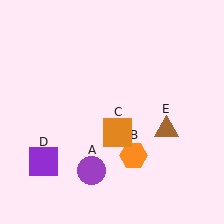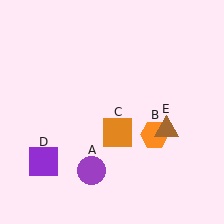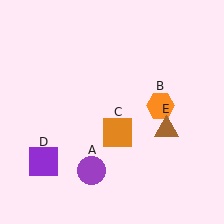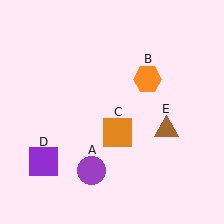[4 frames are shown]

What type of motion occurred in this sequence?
The orange hexagon (object B) rotated counterclockwise around the center of the scene.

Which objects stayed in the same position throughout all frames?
Purple circle (object A) and orange square (object C) and purple square (object D) and brown triangle (object E) remained stationary.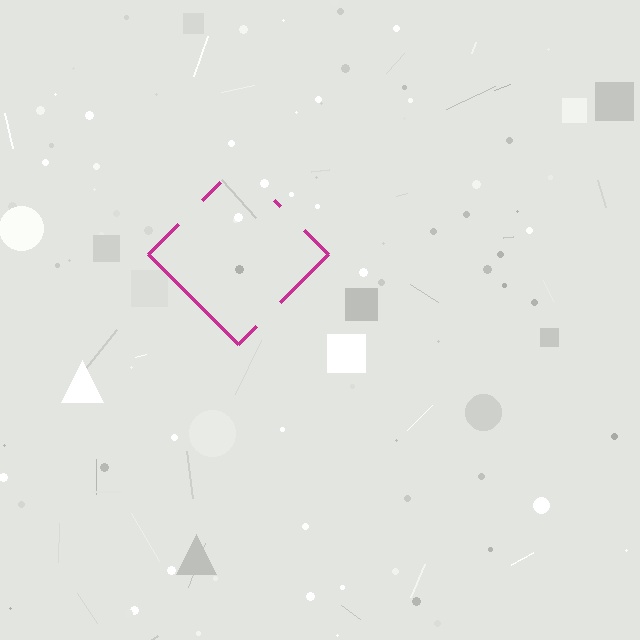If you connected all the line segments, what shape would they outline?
They would outline a diamond.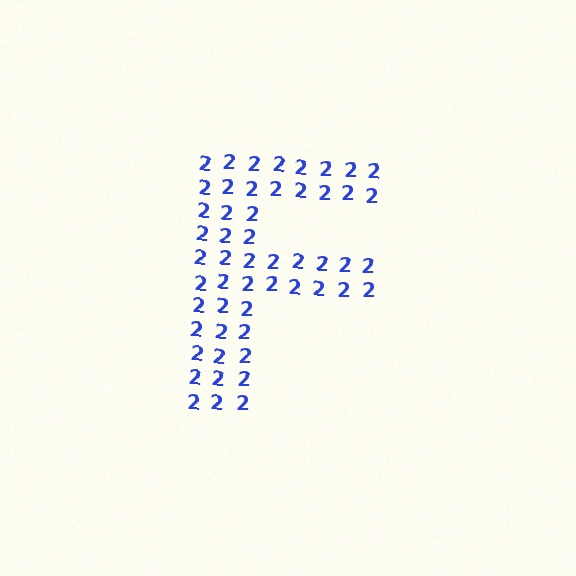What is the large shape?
The large shape is the letter F.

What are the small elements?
The small elements are digit 2's.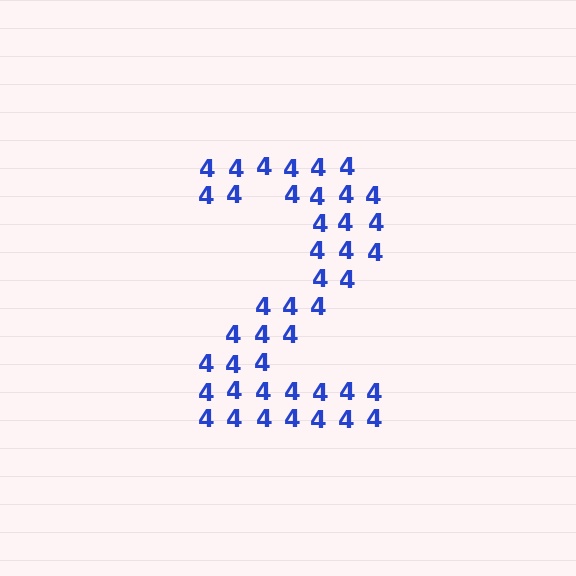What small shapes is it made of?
It is made of small digit 4's.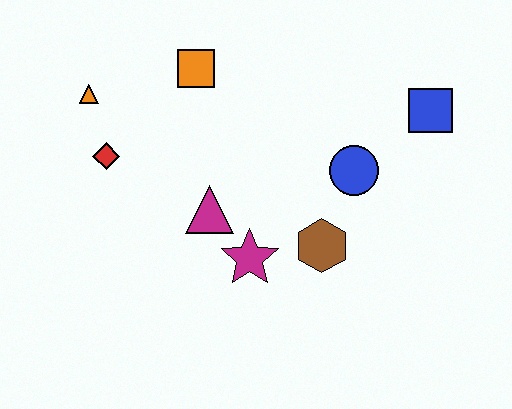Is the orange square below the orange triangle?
No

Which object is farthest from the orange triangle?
The blue square is farthest from the orange triangle.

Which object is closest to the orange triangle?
The red diamond is closest to the orange triangle.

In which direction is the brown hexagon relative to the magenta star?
The brown hexagon is to the right of the magenta star.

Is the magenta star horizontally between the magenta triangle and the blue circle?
Yes